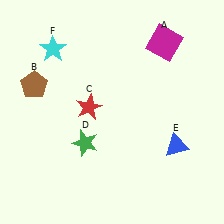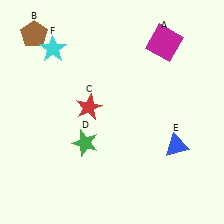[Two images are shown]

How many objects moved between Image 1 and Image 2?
1 object moved between the two images.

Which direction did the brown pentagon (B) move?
The brown pentagon (B) moved up.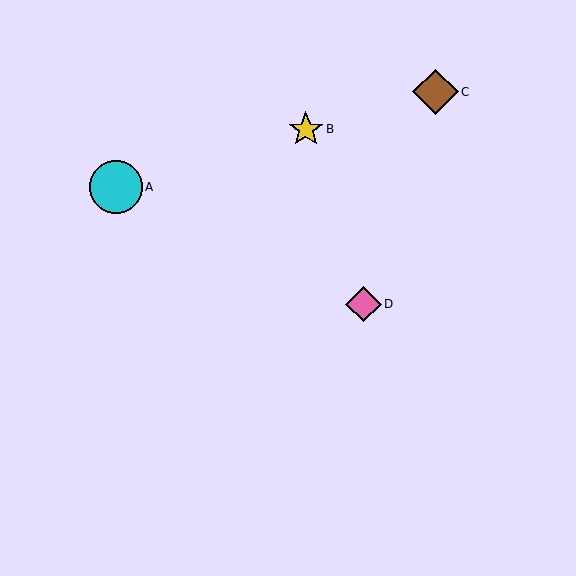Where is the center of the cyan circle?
The center of the cyan circle is at (116, 187).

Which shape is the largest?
The cyan circle (labeled A) is the largest.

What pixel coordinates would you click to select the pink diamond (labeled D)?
Click at (364, 304) to select the pink diamond D.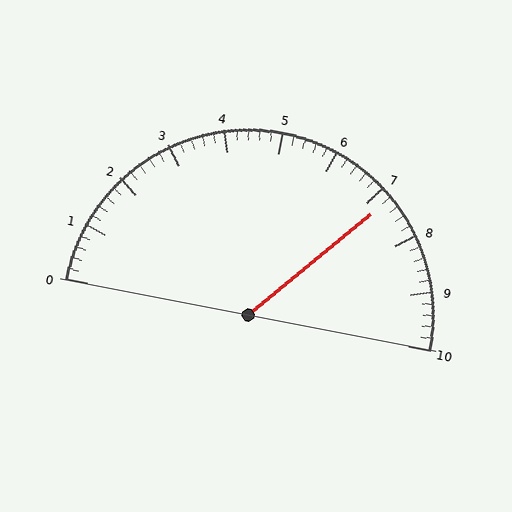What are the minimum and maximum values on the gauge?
The gauge ranges from 0 to 10.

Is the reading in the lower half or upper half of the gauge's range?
The reading is in the upper half of the range (0 to 10).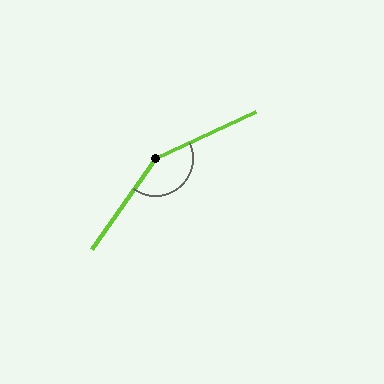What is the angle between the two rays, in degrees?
Approximately 150 degrees.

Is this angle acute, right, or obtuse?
It is obtuse.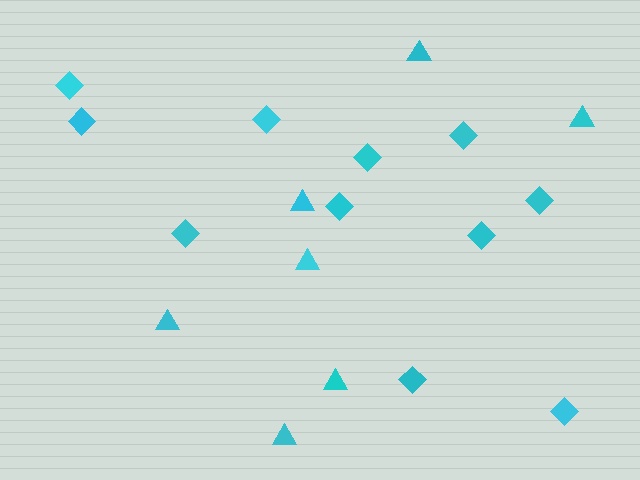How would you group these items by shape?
There are 2 groups: one group of triangles (7) and one group of diamonds (11).